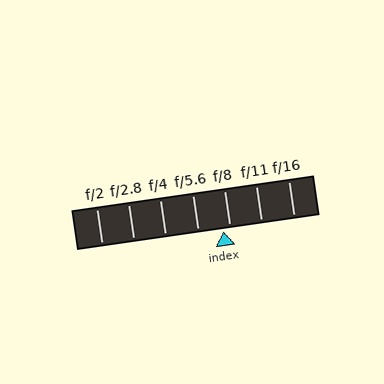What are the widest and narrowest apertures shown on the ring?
The widest aperture shown is f/2 and the narrowest is f/16.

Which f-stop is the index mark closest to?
The index mark is closest to f/8.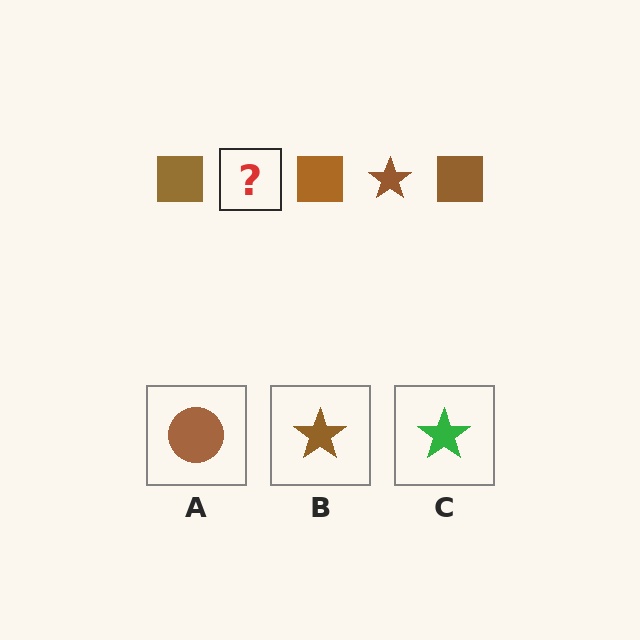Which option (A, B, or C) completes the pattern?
B.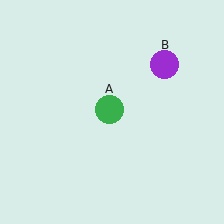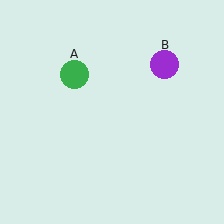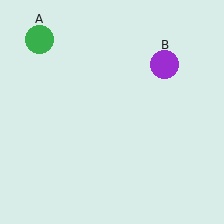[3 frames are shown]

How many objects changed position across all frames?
1 object changed position: green circle (object A).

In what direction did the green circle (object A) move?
The green circle (object A) moved up and to the left.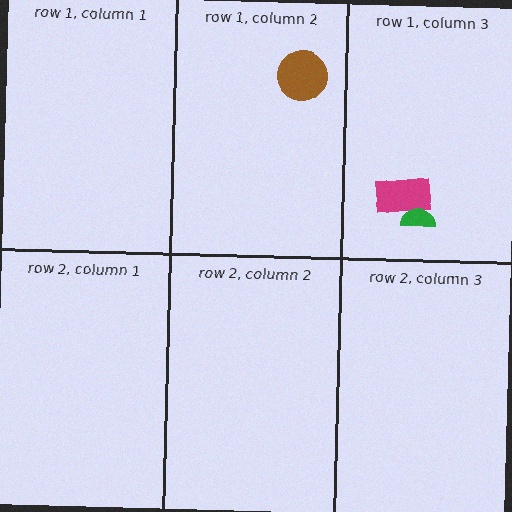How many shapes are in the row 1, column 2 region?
1.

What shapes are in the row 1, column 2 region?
The brown circle.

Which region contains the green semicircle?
The row 1, column 3 region.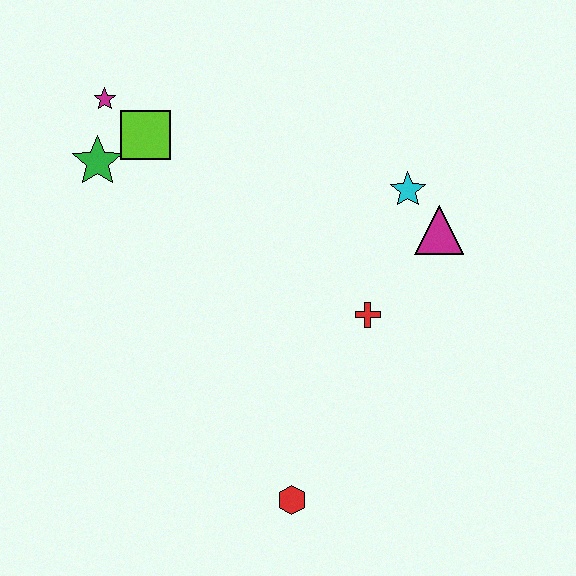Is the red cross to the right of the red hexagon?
Yes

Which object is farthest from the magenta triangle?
The magenta star is farthest from the magenta triangle.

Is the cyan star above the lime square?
No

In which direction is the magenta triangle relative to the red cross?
The magenta triangle is above the red cross.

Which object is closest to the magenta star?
The lime square is closest to the magenta star.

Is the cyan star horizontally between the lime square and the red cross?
No